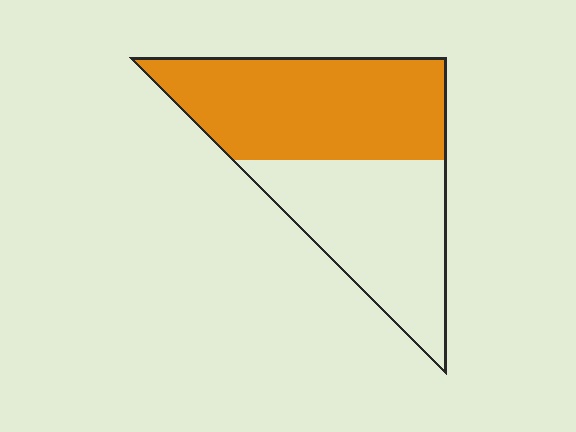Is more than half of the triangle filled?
Yes.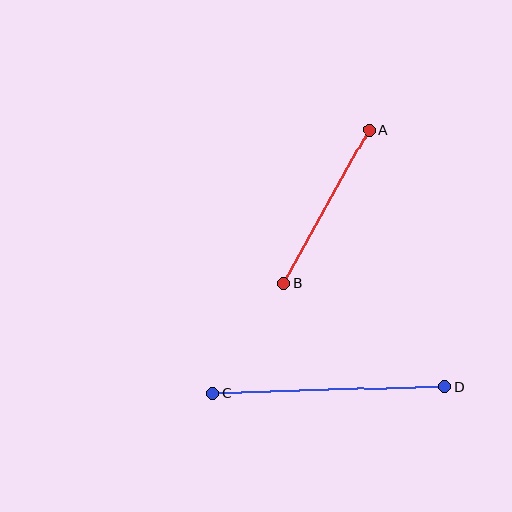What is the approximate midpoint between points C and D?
The midpoint is at approximately (329, 390) pixels.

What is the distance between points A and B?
The distance is approximately 176 pixels.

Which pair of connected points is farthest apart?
Points C and D are farthest apart.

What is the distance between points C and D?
The distance is approximately 232 pixels.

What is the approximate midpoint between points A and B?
The midpoint is at approximately (326, 207) pixels.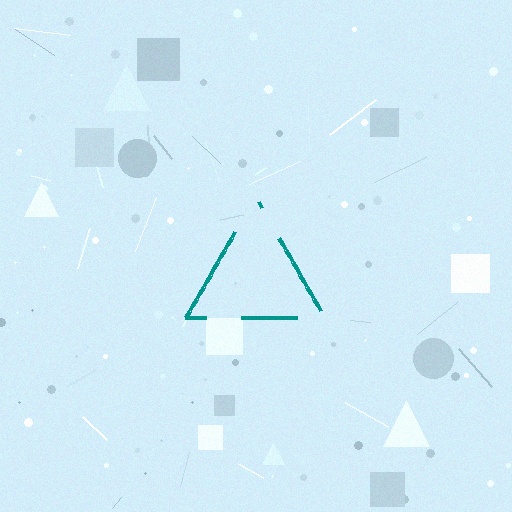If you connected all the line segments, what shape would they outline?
They would outline a triangle.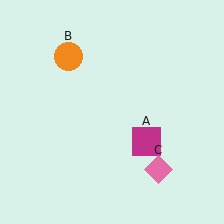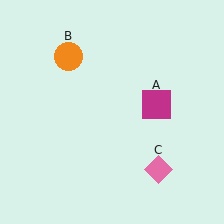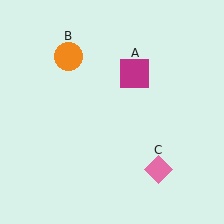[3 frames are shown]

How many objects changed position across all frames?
1 object changed position: magenta square (object A).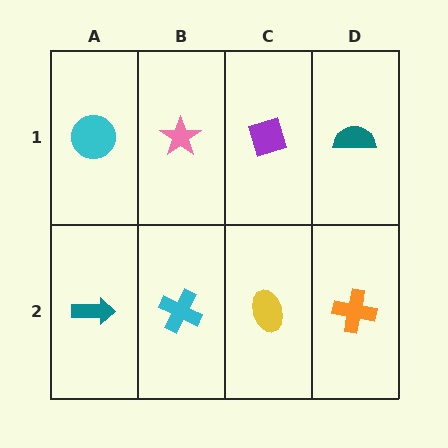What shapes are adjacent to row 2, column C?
A purple diamond (row 1, column C), a cyan cross (row 2, column B), an orange cross (row 2, column D).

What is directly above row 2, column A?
A cyan circle.